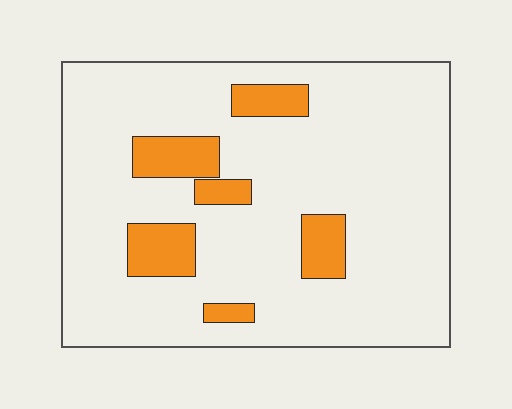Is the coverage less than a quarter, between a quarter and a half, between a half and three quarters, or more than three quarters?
Less than a quarter.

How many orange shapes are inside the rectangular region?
6.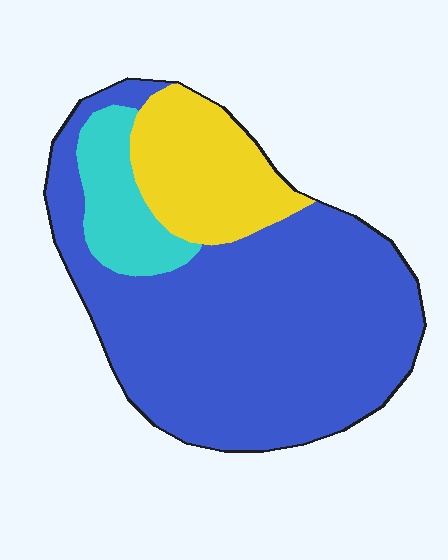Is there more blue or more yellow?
Blue.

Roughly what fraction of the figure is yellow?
Yellow takes up about one fifth (1/5) of the figure.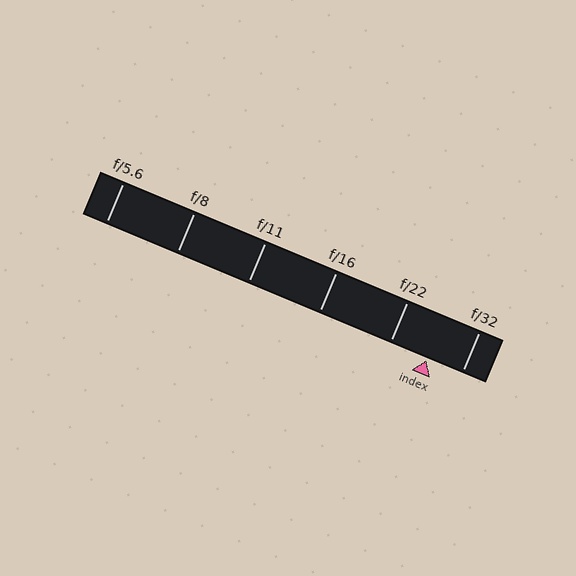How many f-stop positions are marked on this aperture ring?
There are 6 f-stop positions marked.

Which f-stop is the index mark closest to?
The index mark is closest to f/32.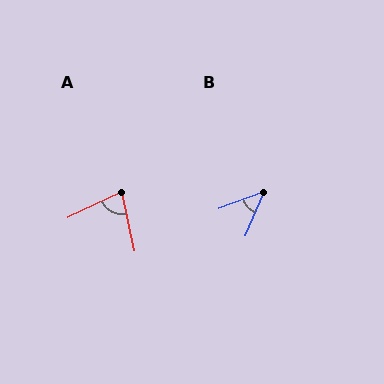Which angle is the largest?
A, at approximately 77 degrees.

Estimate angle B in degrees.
Approximately 46 degrees.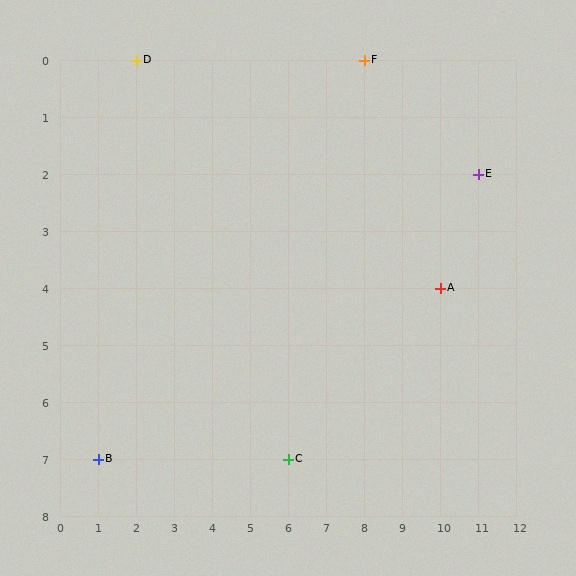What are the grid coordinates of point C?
Point C is at grid coordinates (6, 7).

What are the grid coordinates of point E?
Point E is at grid coordinates (11, 2).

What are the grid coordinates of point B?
Point B is at grid coordinates (1, 7).